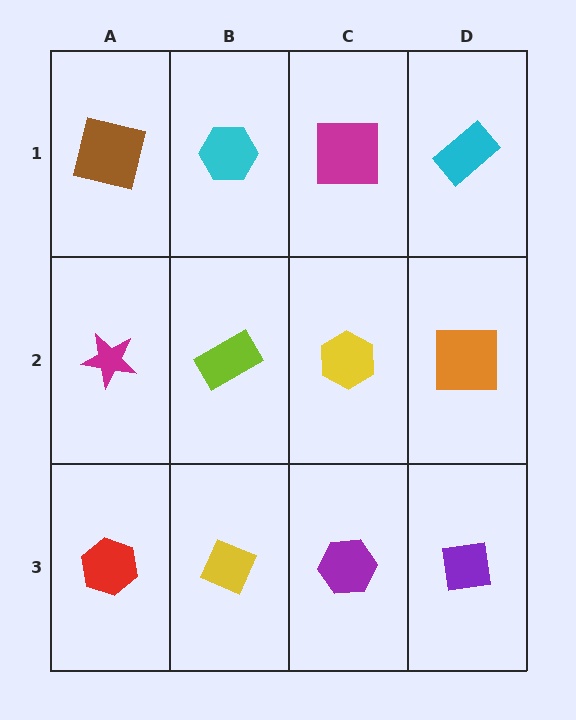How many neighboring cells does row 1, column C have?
3.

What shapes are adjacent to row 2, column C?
A magenta square (row 1, column C), a purple hexagon (row 3, column C), a lime rectangle (row 2, column B), an orange square (row 2, column D).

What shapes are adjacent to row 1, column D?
An orange square (row 2, column D), a magenta square (row 1, column C).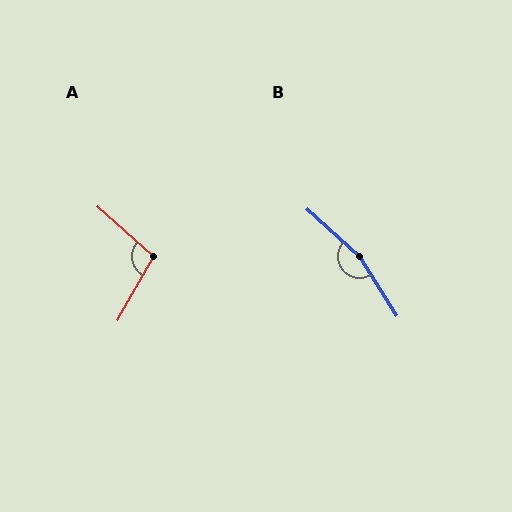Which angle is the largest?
B, at approximately 165 degrees.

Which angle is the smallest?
A, at approximately 102 degrees.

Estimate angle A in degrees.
Approximately 102 degrees.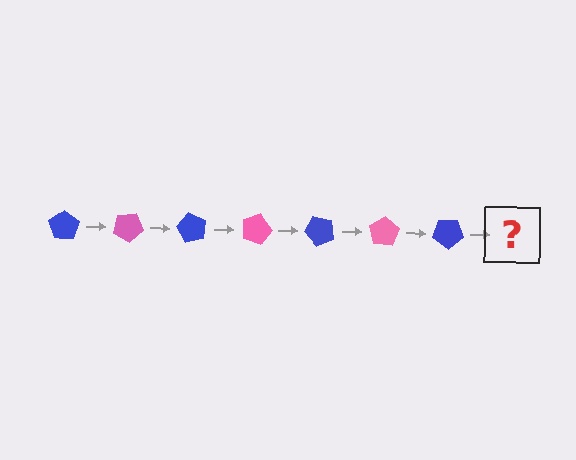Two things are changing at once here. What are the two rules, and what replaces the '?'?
The two rules are that it rotates 30 degrees each step and the color cycles through blue and pink. The '?' should be a pink pentagon, rotated 210 degrees from the start.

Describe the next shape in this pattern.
It should be a pink pentagon, rotated 210 degrees from the start.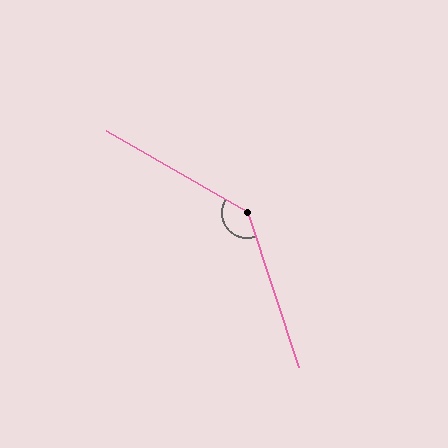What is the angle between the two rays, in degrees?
Approximately 138 degrees.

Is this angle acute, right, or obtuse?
It is obtuse.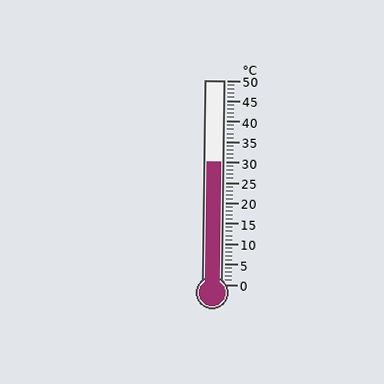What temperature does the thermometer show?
The thermometer shows approximately 30°C.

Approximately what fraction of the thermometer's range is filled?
The thermometer is filled to approximately 60% of its range.